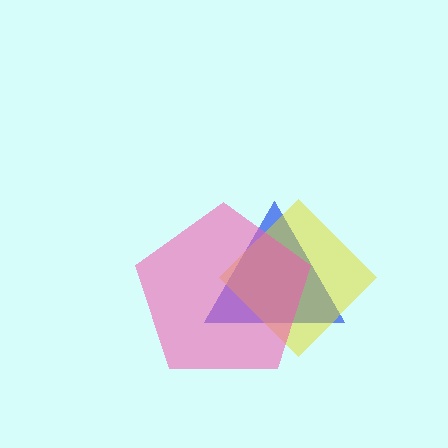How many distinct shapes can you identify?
There are 3 distinct shapes: a blue triangle, a yellow diamond, a pink pentagon.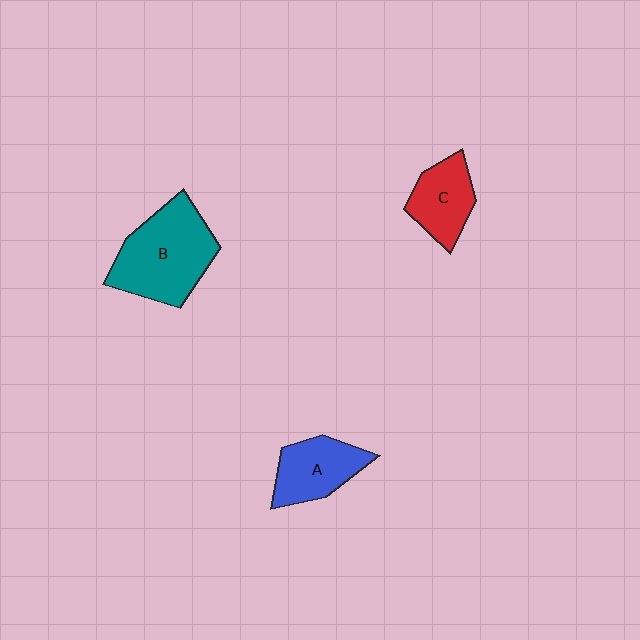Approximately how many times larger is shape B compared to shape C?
Approximately 1.8 times.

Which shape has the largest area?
Shape B (teal).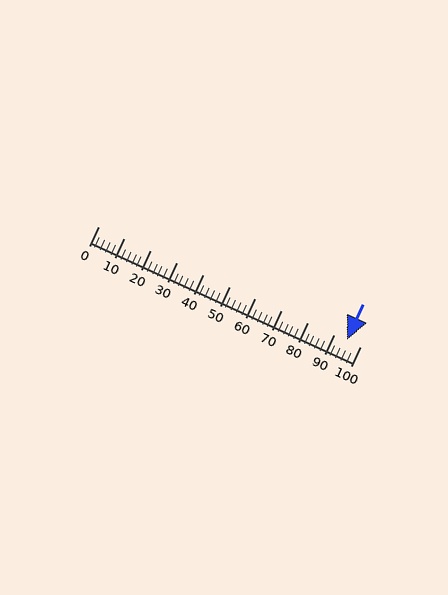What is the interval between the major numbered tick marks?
The major tick marks are spaced 10 units apart.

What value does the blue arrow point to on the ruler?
The blue arrow points to approximately 95.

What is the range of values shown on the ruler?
The ruler shows values from 0 to 100.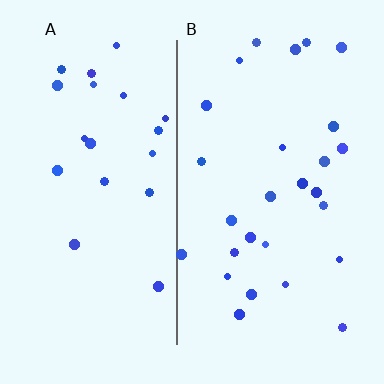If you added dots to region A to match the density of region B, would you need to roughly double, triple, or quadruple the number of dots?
Approximately double.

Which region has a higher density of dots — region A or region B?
B (the right).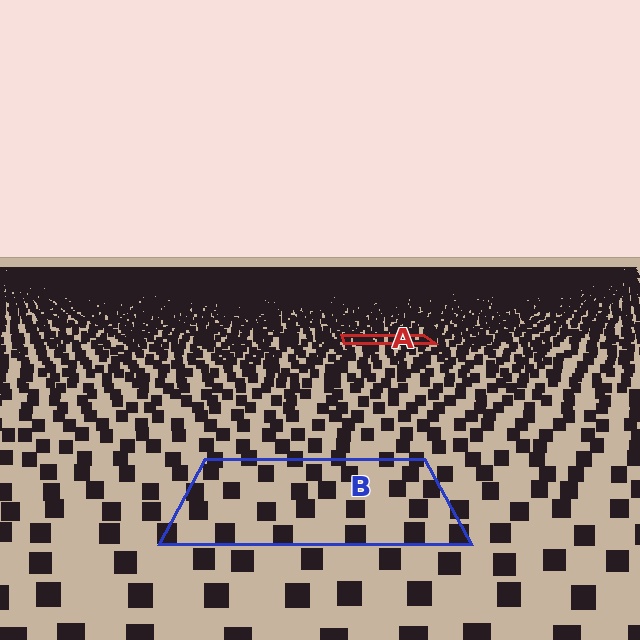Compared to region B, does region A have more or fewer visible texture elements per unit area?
Region A has more texture elements per unit area — they are packed more densely because it is farther away.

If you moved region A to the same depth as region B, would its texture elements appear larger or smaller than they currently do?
They would appear larger. At a closer depth, the same texture elements are projected at a bigger on-screen size.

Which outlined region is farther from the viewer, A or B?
Region A is farther from the viewer — the texture elements inside it appear smaller and more densely packed.